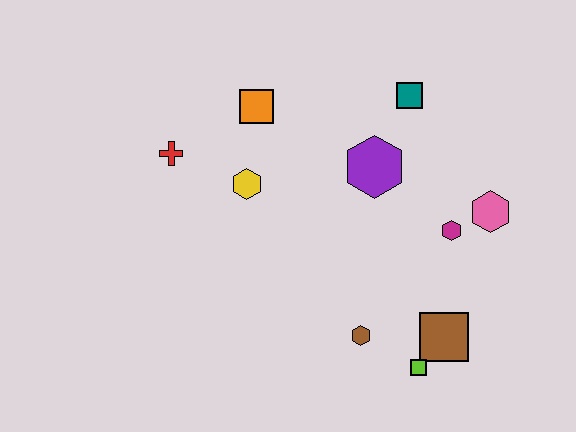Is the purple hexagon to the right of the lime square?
No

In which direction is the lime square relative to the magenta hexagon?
The lime square is below the magenta hexagon.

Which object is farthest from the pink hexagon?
The red cross is farthest from the pink hexagon.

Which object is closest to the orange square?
The yellow hexagon is closest to the orange square.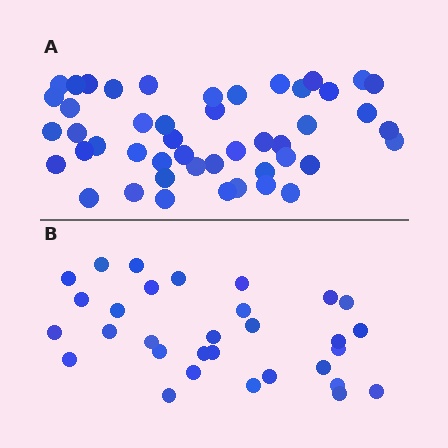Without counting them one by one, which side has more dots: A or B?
Region A (the top region) has more dots.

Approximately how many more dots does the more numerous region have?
Region A has approximately 15 more dots than region B.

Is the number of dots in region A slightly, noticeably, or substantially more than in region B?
Region A has substantially more. The ratio is roughly 1.5 to 1.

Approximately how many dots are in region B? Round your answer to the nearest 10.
About 30 dots. (The exact count is 31, which rounds to 30.)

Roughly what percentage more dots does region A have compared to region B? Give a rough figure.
About 50% more.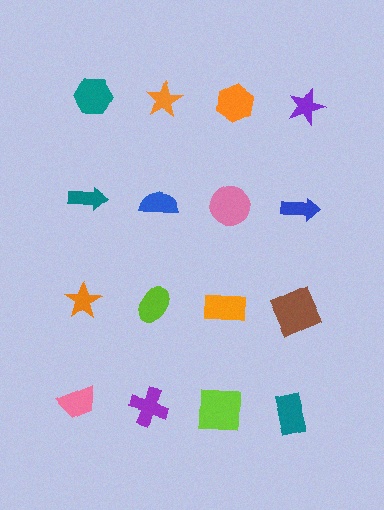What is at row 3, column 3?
An orange rectangle.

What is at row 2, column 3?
A pink circle.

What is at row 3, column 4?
A brown square.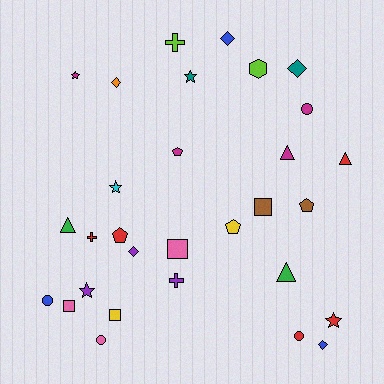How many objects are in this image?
There are 30 objects.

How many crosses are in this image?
There are 3 crosses.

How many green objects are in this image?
There are 2 green objects.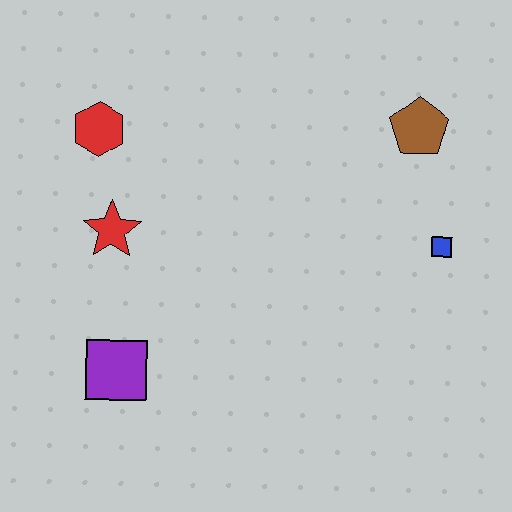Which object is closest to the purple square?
The red star is closest to the purple square.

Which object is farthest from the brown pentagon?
The purple square is farthest from the brown pentagon.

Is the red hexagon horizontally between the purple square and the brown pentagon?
No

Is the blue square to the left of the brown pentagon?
No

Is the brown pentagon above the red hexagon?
Yes